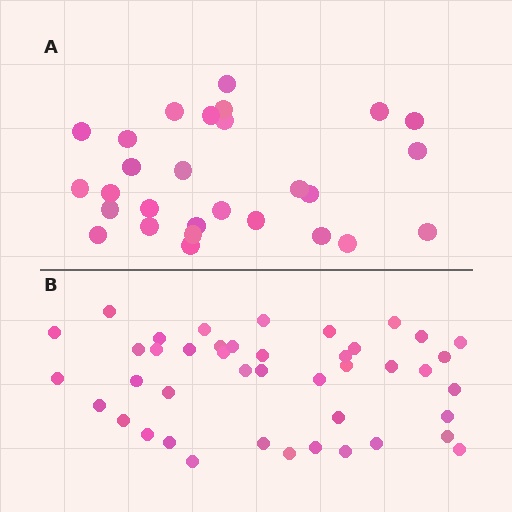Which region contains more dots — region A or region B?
Region B (the bottom region) has more dots.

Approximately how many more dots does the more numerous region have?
Region B has approximately 15 more dots than region A.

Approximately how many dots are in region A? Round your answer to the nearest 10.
About 30 dots. (The exact count is 28, which rounds to 30.)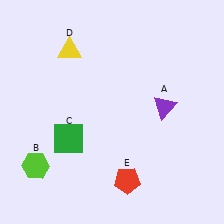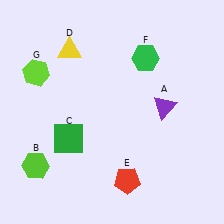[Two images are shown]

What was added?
A green hexagon (F), a lime hexagon (G) were added in Image 2.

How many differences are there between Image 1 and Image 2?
There are 2 differences between the two images.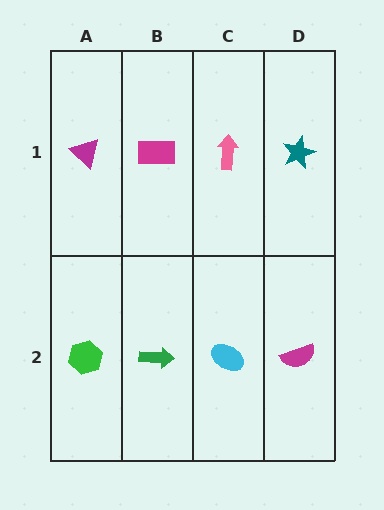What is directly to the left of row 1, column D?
A pink arrow.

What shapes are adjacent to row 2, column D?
A teal star (row 1, column D), a cyan ellipse (row 2, column C).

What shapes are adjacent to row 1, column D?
A magenta semicircle (row 2, column D), a pink arrow (row 1, column C).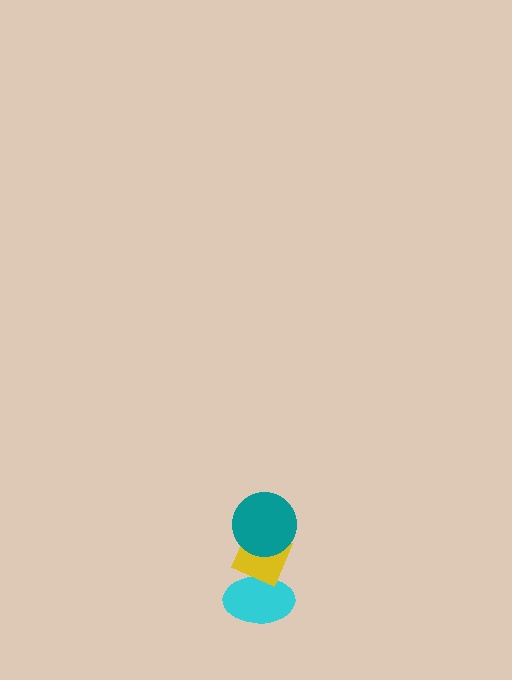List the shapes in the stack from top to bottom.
From top to bottom: the teal circle, the yellow diamond, the cyan ellipse.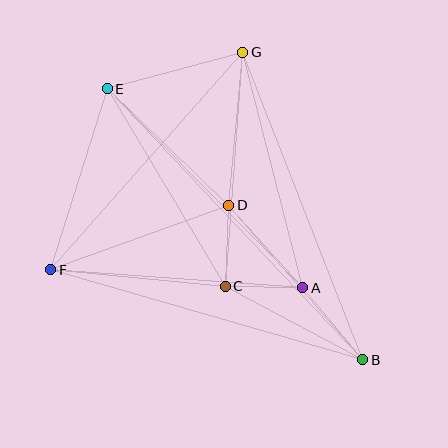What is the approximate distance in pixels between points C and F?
The distance between C and F is approximately 175 pixels.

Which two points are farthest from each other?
Points B and E are farthest from each other.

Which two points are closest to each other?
Points A and C are closest to each other.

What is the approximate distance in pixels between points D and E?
The distance between D and E is approximately 168 pixels.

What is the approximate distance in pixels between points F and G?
The distance between F and G is approximately 290 pixels.